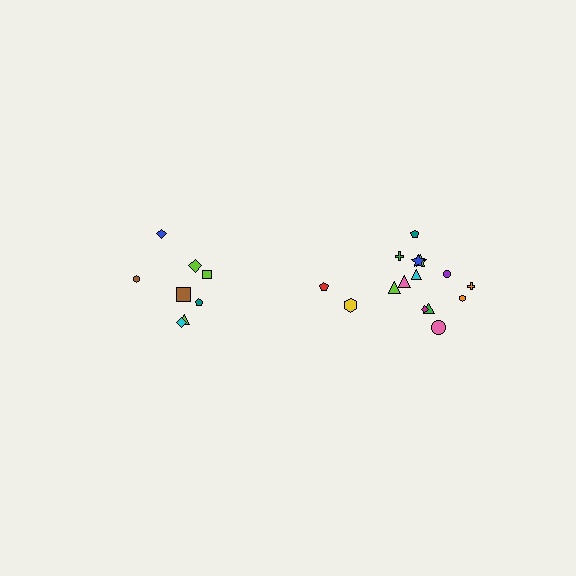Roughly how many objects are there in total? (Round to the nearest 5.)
Roughly 25 objects in total.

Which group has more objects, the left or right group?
The right group.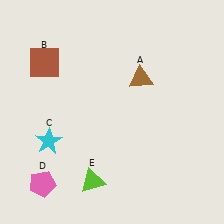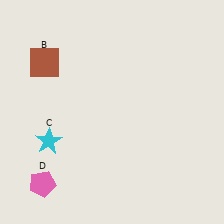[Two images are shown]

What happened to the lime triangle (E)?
The lime triangle (E) was removed in Image 2. It was in the bottom-left area of Image 1.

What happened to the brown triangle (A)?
The brown triangle (A) was removed in Image 2. It was in the top-right area of Image 1.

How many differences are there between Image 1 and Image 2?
There are 2 differences between the two images.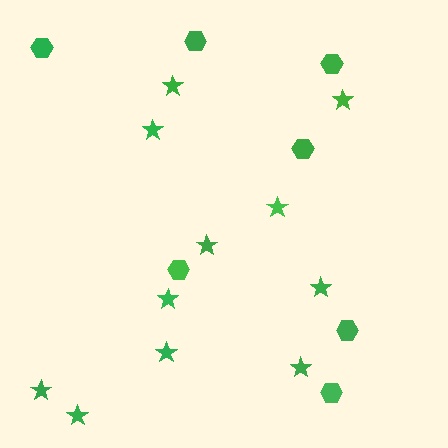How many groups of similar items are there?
There are 2 groups: one group of hexagons (7) and one group of stars (11).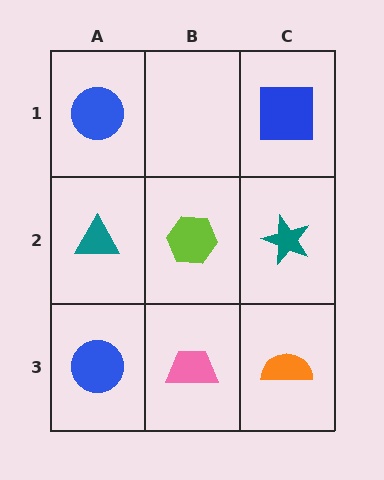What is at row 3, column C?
An orange semicircle.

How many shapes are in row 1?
2 shapes.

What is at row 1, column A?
A blue circle.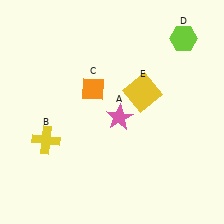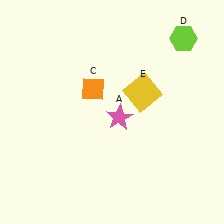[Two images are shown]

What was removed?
The yellow cross (B) was removed in Image 2.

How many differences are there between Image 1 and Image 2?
There is 1 difference between the two images.